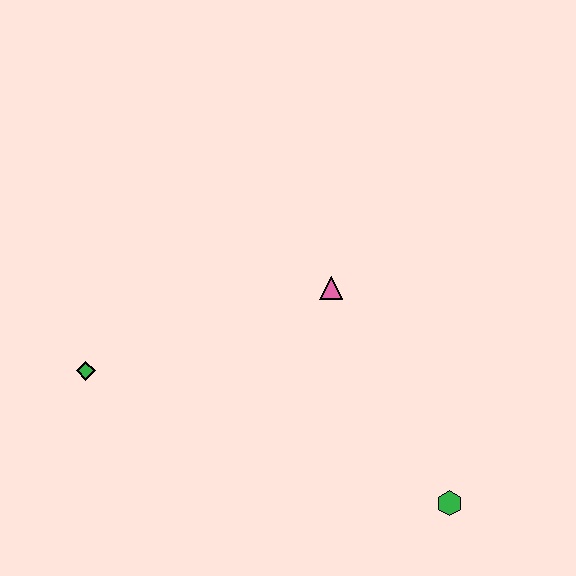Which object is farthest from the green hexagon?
The green diamond is farthest from the green hexagon.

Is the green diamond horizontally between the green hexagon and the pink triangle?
No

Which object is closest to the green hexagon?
The pink triangle is closest to the green hexagon.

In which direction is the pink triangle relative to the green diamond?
The pink triangle is to the right of the green diamond.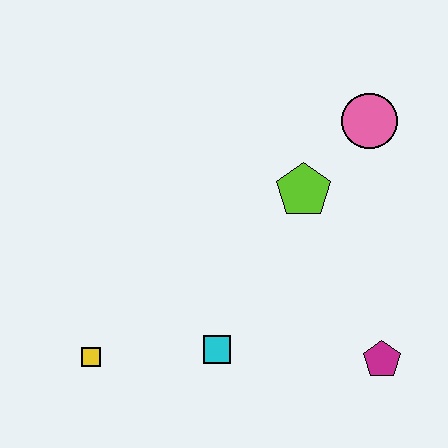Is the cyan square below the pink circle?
Yes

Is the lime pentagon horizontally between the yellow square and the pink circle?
Yes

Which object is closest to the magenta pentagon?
The cyan square is closest to the magenta pentagon.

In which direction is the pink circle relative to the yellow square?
The pink circle is to the right of the yellow square.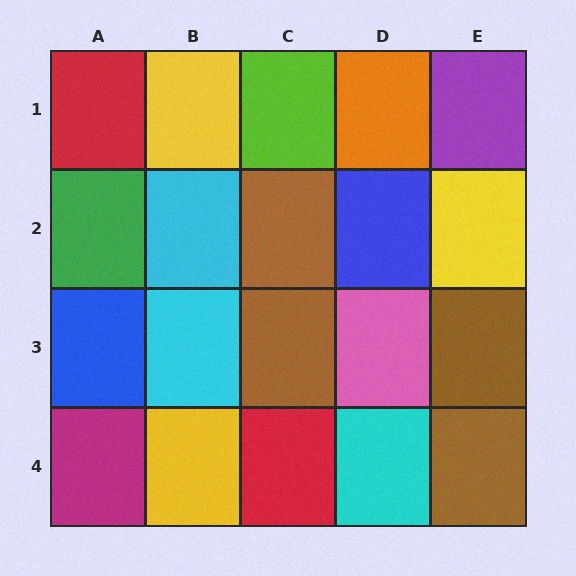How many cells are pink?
1 cell is pink.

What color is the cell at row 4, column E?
Brown.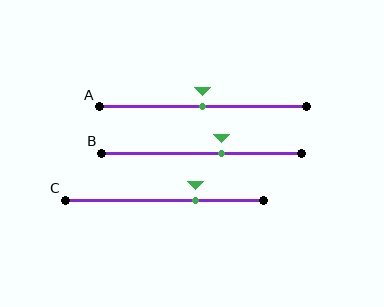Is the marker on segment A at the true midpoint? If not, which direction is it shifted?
Yes, the marker on segment A is at the true midpoint.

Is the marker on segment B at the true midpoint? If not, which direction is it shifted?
No, the marker on segment B is shifted to the right by about 10% of the segment length.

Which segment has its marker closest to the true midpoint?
Segment A has its marker closest to the true midpoint.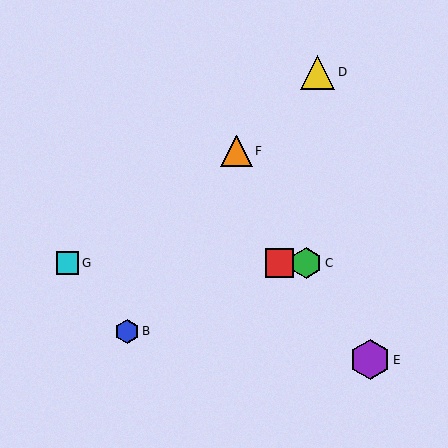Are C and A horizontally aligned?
Yes, both are at y≈263.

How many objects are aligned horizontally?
3 objects (A, C, G) are aligned horizontally.